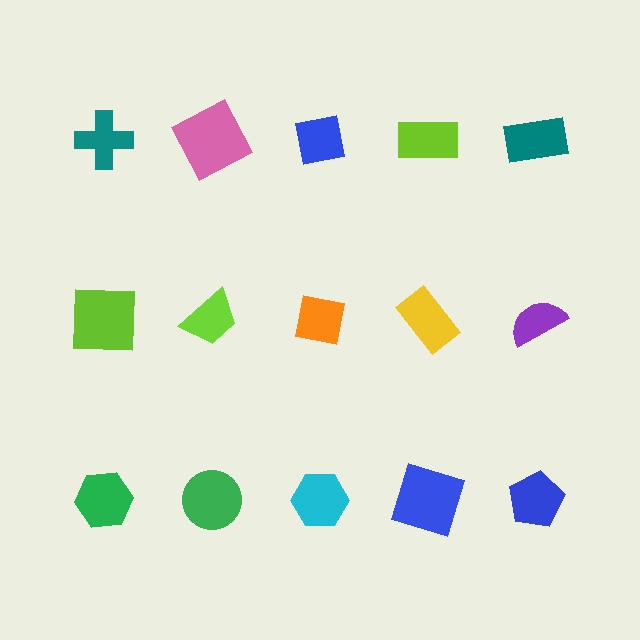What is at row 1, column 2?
A pink square.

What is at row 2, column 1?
A lime square.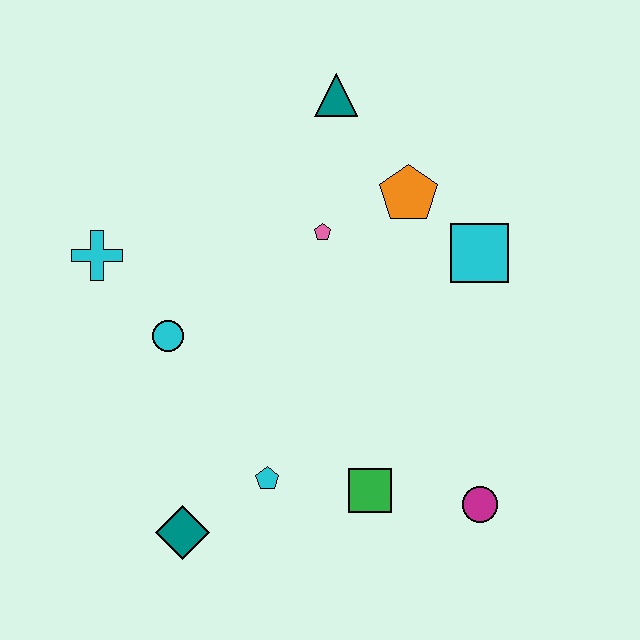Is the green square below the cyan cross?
Yes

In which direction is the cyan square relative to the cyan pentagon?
The cyan square is above the cyan pentagon.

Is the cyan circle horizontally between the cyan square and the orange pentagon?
No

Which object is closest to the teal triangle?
The orange pentagon is closest to the teal triangle.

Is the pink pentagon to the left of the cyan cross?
No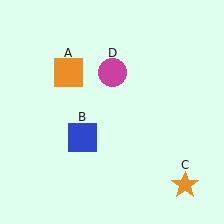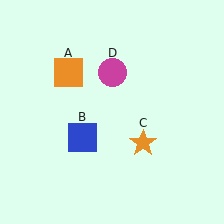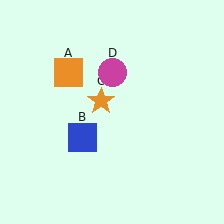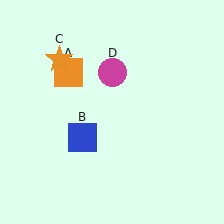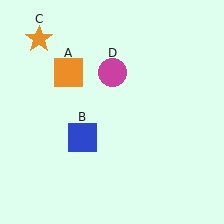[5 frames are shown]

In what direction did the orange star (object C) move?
The orange star (object C) moved up and to the left.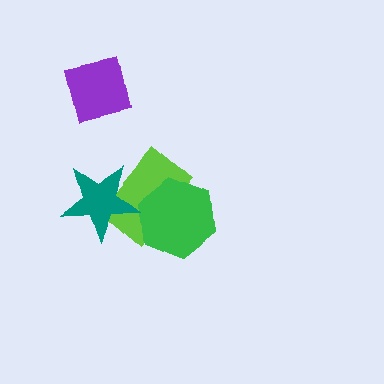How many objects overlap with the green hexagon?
1 object overlaps with the green hexagon.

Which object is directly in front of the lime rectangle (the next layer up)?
The green hexagon is directly in front of the lime rectangle.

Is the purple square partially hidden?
No, no other shape covers it.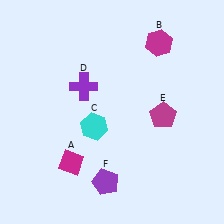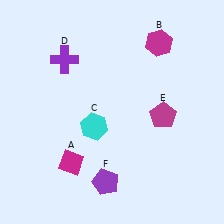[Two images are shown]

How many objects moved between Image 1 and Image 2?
1 object moved between the two images.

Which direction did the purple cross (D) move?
The purple cross (D) moved up.